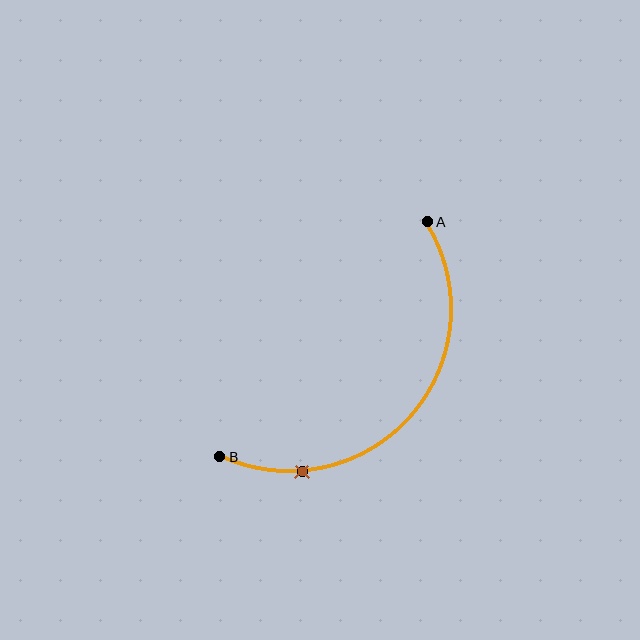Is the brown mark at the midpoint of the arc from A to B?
No. The brown mark lies on the arc but is closer to endpoint B. The arc midpoint would be at the point on the curve equidistant along the arc from both A and B.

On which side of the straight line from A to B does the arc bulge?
The arc bulges below and to the right of the straight line connecting A and B.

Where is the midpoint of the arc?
The arc midpoint is the point on the curve farthest from the straight line joining A and B. It sits below and to the right of that line.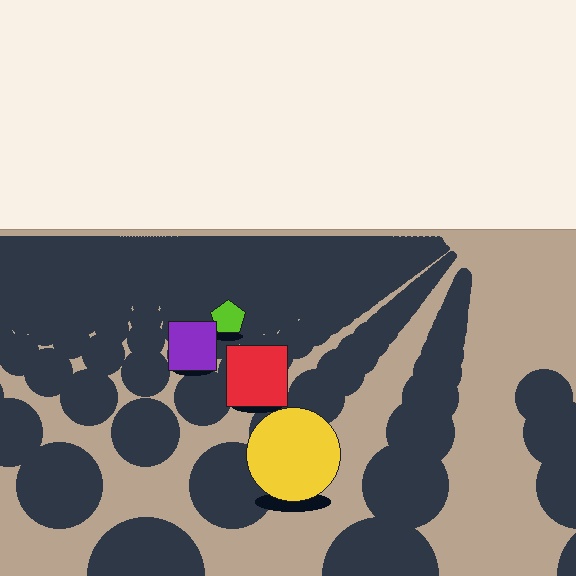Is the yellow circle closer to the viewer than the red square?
Yes. The yellow circle is closer — you can tell from the texture gradient: the ground texture is coarser near it.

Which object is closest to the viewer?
The yellow circle is closest. The texture marks near it are larger and more spread out.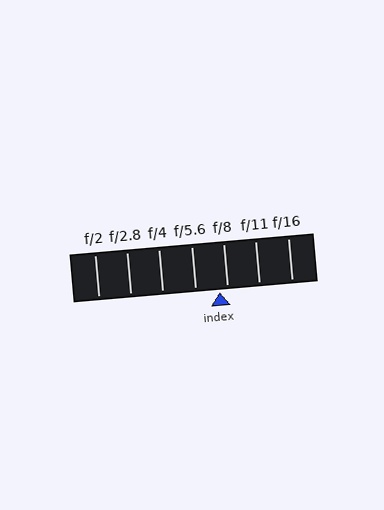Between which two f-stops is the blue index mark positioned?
The index mark is between f/5.6 and f/8.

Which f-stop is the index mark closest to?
The index mark is closest to f/8.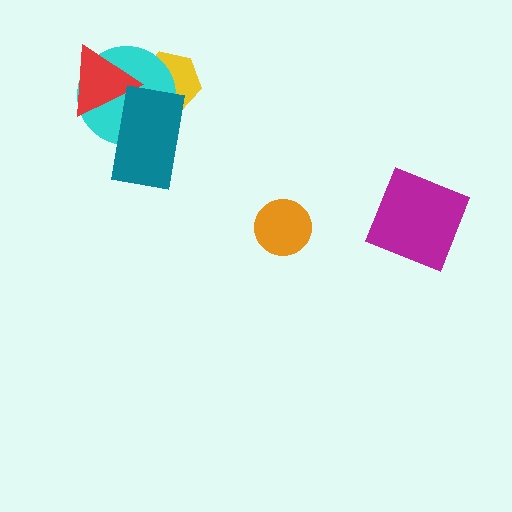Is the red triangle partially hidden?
Yes, it is partially covered by another shape.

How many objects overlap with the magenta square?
0 objects overlap with the magenta square.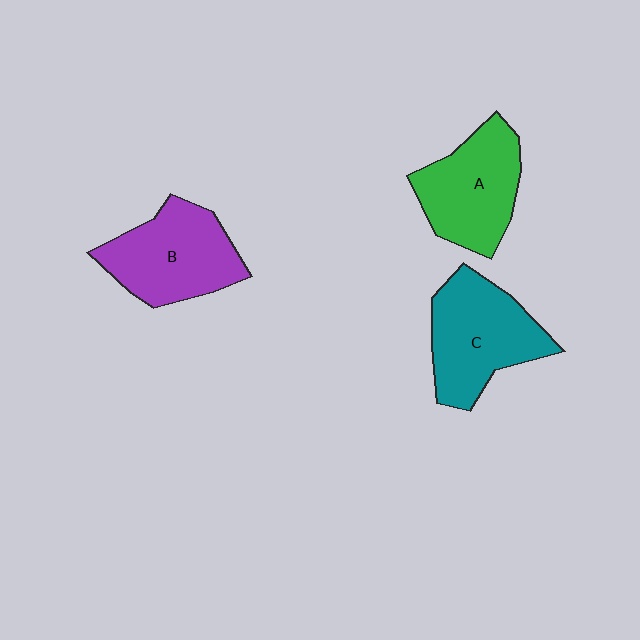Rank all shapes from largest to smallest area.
From largest to smallest: C (teal), B (purple), A (green).